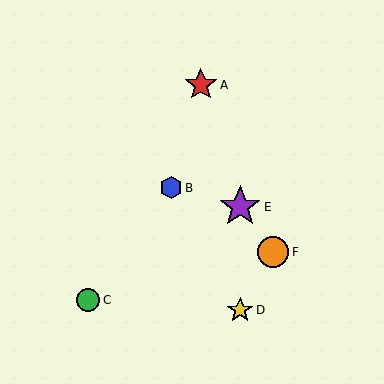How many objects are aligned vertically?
2 objects (D, E) are aligned vertically.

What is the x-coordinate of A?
Object A is at x≈201.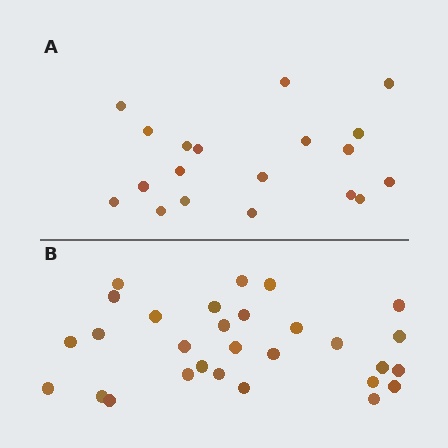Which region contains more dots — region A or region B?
Region B (the bottom region) has more dots.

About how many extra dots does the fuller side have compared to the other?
Region B has roughly 10 or so more dots than region A.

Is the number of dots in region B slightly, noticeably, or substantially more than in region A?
Region B has substantially more. The ratio is roughly 1.5 to 1.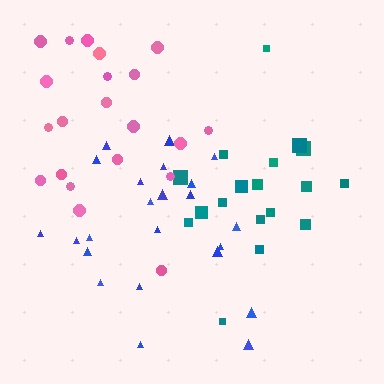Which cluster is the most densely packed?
Teal.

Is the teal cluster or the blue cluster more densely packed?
Teal.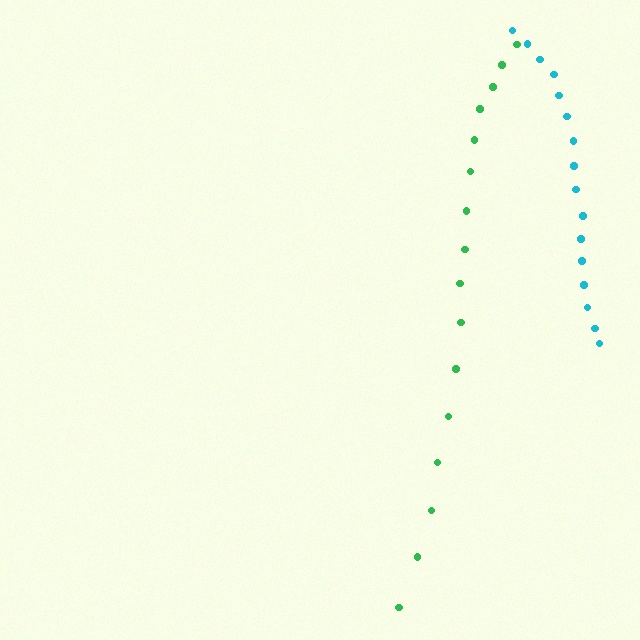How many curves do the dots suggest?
There are 2 distinct paths.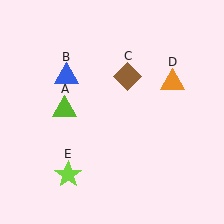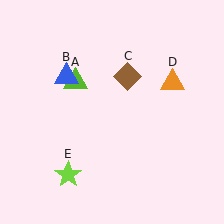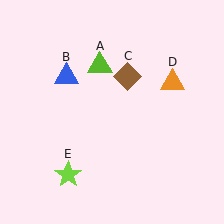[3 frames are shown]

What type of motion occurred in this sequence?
The lime triangle (object A) rotated clockwise around the center of the scene.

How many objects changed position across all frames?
1 object changed position: lime triangle (object A).